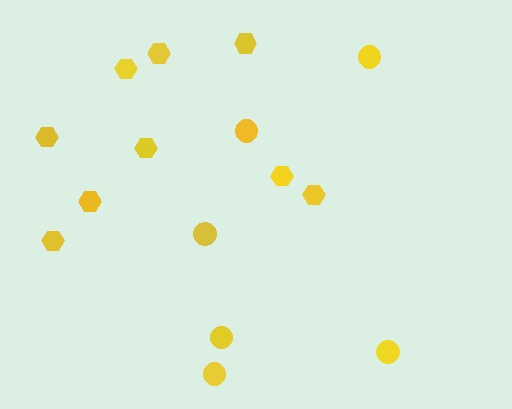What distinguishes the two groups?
There are 2 groups: one group of circles (6) and one group of hexagons (9).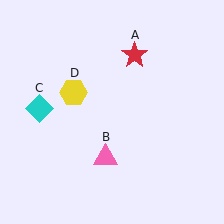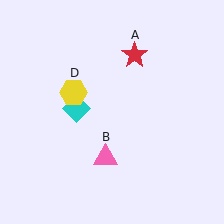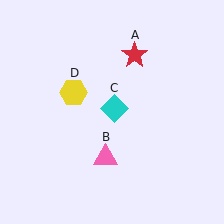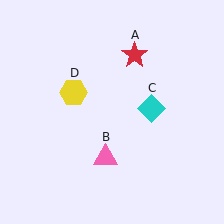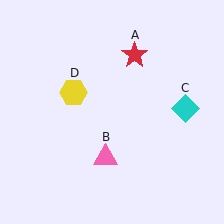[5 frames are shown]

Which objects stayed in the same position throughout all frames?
Red star (object A) and pink triangle (object B) and yellow hexagon (object D) remained stationary.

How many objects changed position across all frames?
1 object changed position: cyan diamond (object C).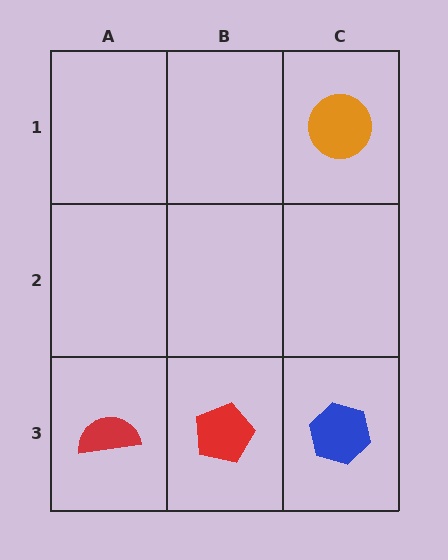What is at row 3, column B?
A red pentagon.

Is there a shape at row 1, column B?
No, that cell is empty.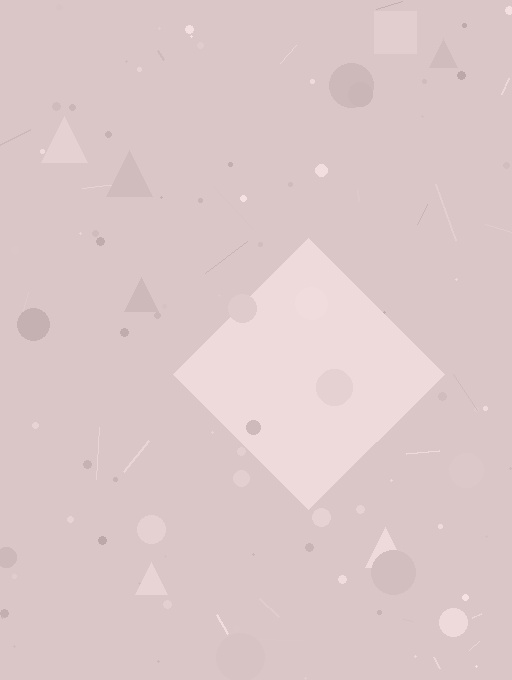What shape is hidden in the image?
A diamond is hidden in the image.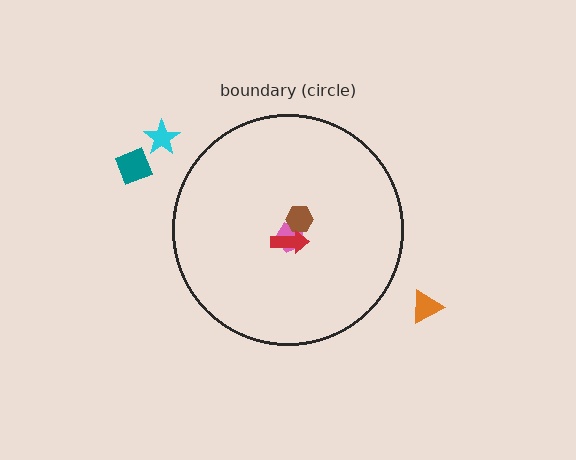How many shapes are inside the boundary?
3 inside, 3 outside.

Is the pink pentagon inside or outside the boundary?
Inside.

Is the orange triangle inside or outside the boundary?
Outside.